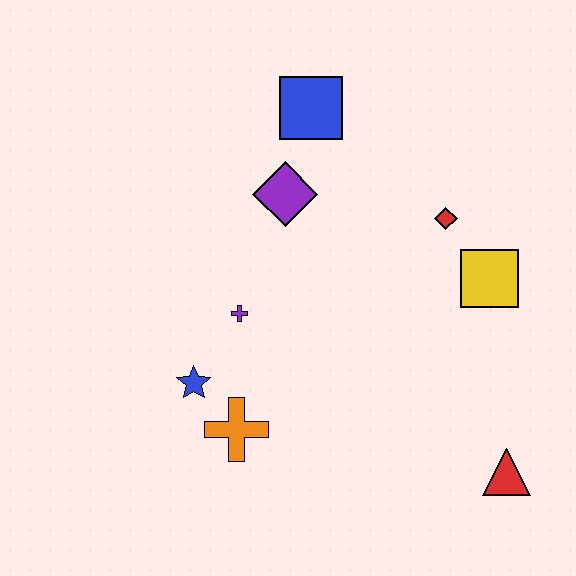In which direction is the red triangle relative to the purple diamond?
The red triangle is below the purple diamond.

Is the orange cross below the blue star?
Yes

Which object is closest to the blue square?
The purple diamond is closest to the blue square.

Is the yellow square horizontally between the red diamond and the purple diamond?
No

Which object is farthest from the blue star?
The red triangle is farthest from the blue star.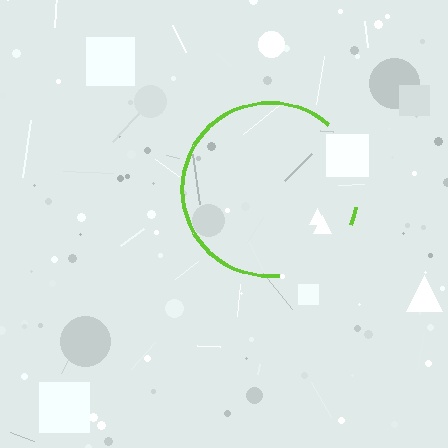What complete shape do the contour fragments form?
The contour fragments form a circle.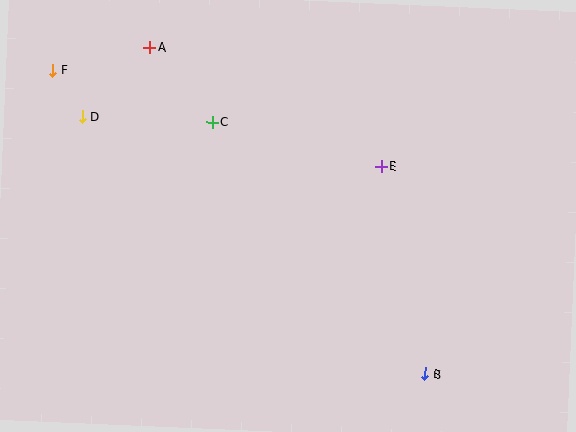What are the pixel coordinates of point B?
Point B is at (425, 374).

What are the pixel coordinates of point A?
Point A is at (150, 47).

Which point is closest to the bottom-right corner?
Point B is closest to the bottom-right corner.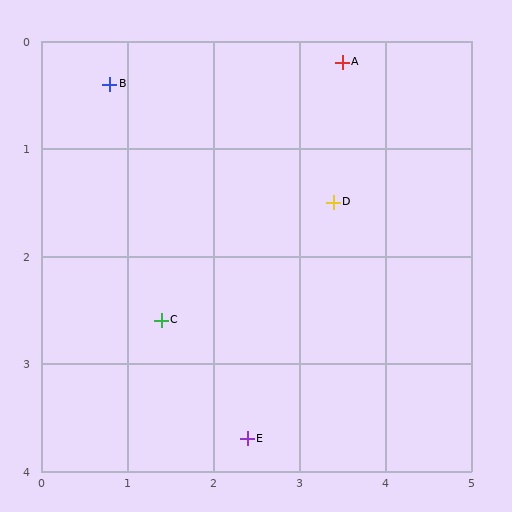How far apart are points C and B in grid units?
Points C and B are about 2.3 grid units apart.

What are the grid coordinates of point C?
Point C is at approximately (1.4, 2.6).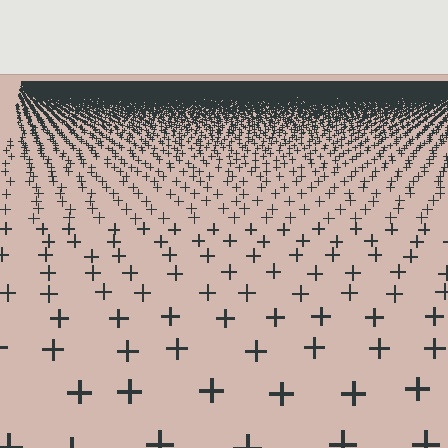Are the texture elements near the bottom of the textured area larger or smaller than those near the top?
Larger. Near the bottom, elements are closer to the viewer and appear at a bigger on-screen size.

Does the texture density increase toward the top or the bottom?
Density increases toward the top.